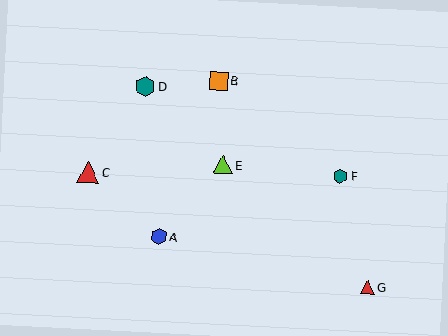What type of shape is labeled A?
Shape A is a blue hexagon.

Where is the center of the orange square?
The center of the orange square is at (219, 81).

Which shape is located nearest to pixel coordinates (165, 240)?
The blue hexagon (labeled A) at (159, 237) is nearest to that location.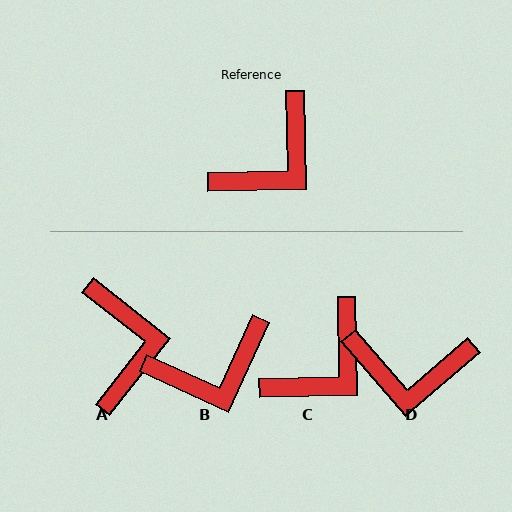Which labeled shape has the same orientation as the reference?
C.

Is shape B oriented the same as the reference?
No, it is off by about 26 degrees.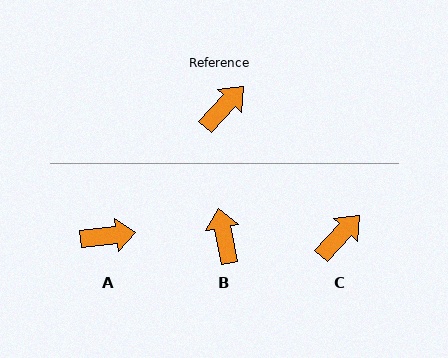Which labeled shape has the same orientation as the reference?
C.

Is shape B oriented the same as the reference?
No, it is off by about 55 degrees.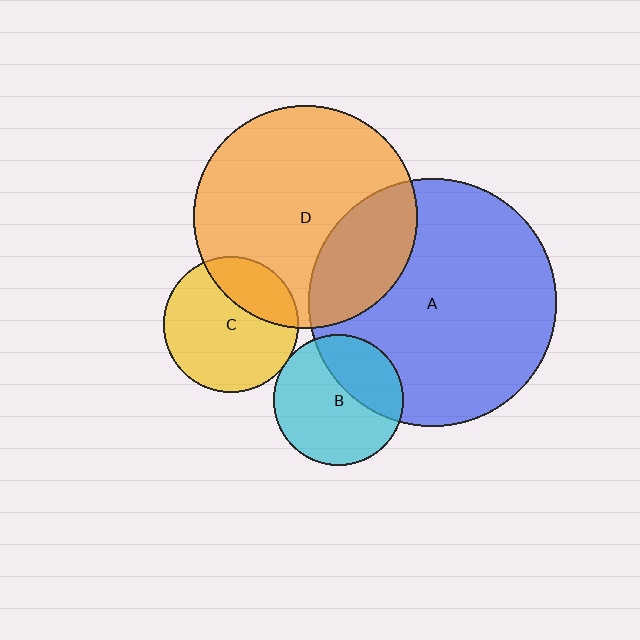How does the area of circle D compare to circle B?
Approximately 2.9 times.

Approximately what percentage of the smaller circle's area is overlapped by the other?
Approximately 5%.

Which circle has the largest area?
Circle A (blue).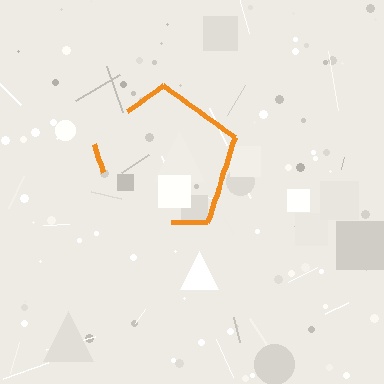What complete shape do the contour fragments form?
The contour fragments form a pentagon.